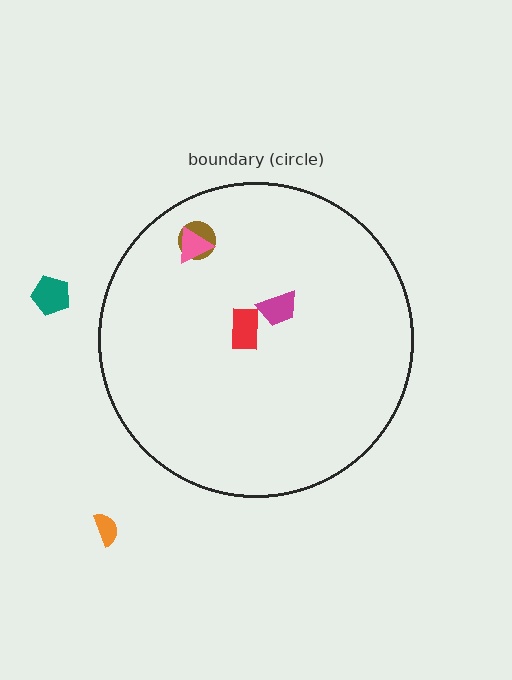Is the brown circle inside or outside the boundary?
Inside.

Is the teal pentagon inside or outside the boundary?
Outside.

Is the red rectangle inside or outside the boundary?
Inside.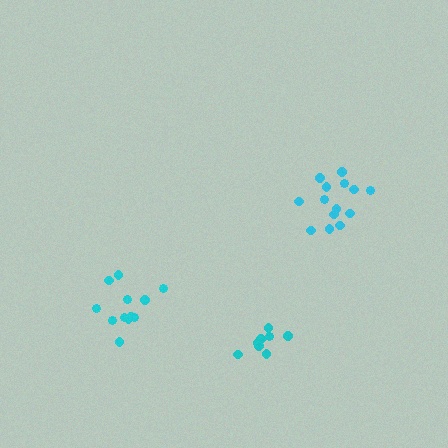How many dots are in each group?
Group 1: 14 dots, Group 2: 12 dots, Group 3: 9 dots (35 total).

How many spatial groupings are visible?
There are 3 spatial groupings.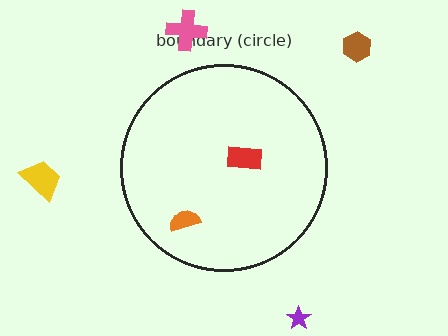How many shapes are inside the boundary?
2 inside, 4 outside.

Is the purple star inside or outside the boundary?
Outside.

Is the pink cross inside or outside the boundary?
Outside.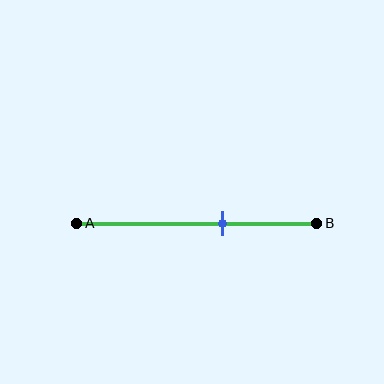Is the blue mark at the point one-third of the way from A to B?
No, the mark is at about 60% from A, not at the 33% one-third point.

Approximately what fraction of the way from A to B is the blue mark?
The blue mark is approximately 60% of the way from A to B.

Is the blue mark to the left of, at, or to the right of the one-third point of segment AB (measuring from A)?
The blue mark is to the right of the one-third point of segment AB.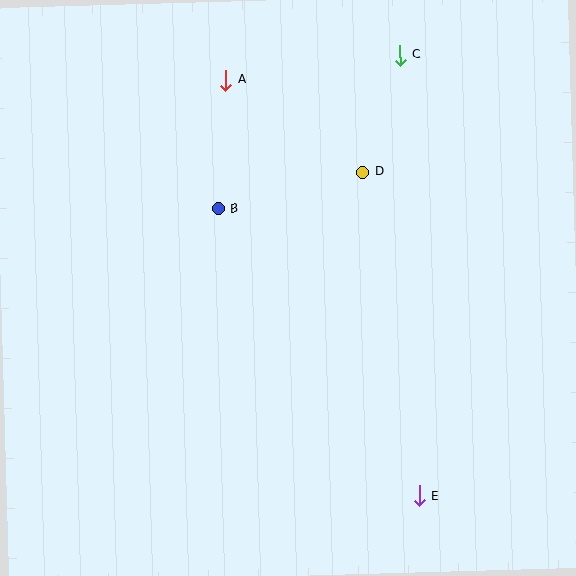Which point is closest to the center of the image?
Point B at (218, 209) is closest to the center.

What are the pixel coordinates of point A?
Point A is at (226, 80).